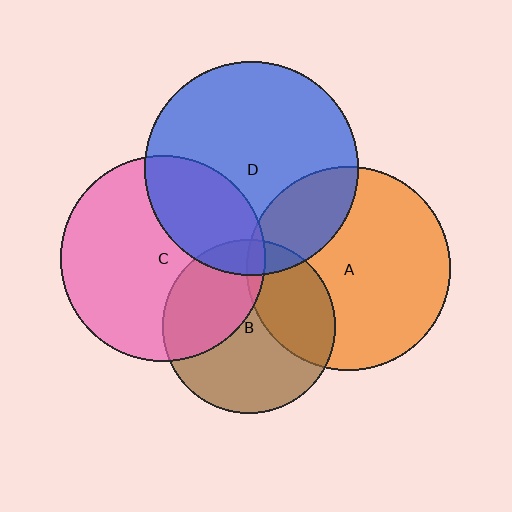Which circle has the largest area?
Circle D (blue).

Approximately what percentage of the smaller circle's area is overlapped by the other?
Approximately 5%.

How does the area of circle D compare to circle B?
Approximately 1.5 times.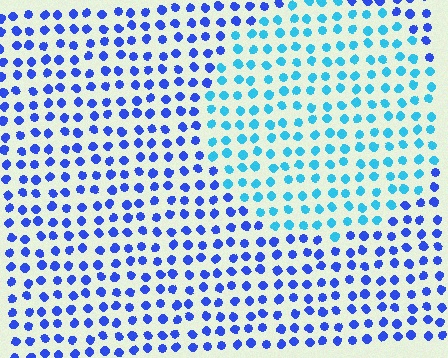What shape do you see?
I see a circle.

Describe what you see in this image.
The image is filled with small blue elements in a uniform arrangement. A circle-shaped region is visible where the elements are tinted to a slightly different hue, forming a subtle color boundary.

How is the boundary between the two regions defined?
The boundary is defined purely by a slight shift in hue (about 39 degrees). Spacing, size, and orientation are identical on both sides.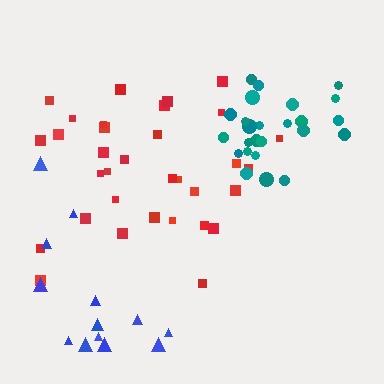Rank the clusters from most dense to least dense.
teal, red, blue.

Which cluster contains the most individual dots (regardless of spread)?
Red (33).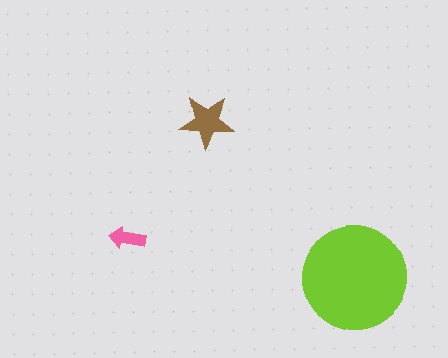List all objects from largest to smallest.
The lime circle, the brown star, the pink arrow.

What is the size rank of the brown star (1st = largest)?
2nd.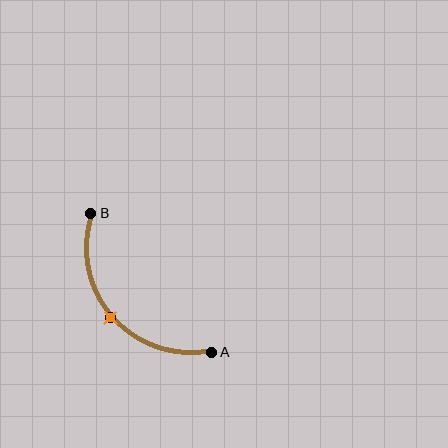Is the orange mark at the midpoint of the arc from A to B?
Yes. The orange mark lies on the arc at equal arc-length from both A and B — it is the arc midpoint.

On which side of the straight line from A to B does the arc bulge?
The arc bulges below and to the left of the straight line connecting A and B.